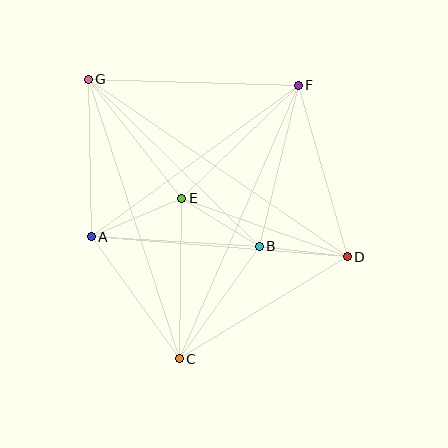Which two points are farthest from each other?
Points D and G are farthest from each other.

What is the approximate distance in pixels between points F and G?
The distance between F and G is approximately 210 pixels.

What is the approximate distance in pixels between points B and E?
The distance between B and E is approximately 91 pixels.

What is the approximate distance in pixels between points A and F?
The distance between A and F is approximately 257 pixels.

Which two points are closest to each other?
Points B and D are closest to each other.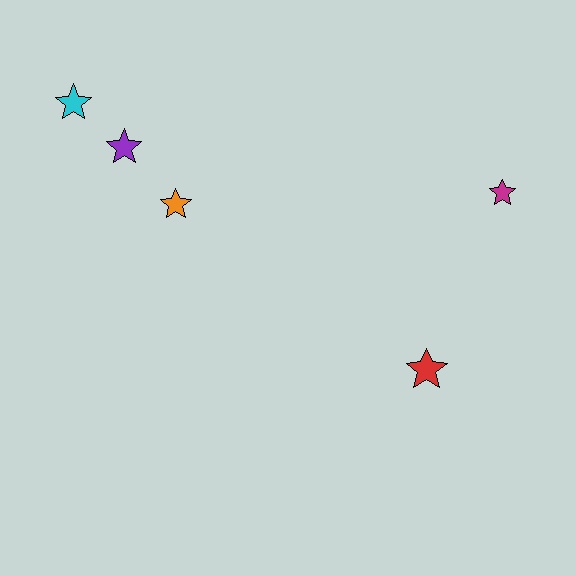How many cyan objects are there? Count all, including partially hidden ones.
There is 1 cyan object.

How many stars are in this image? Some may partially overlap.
There are 5 stars.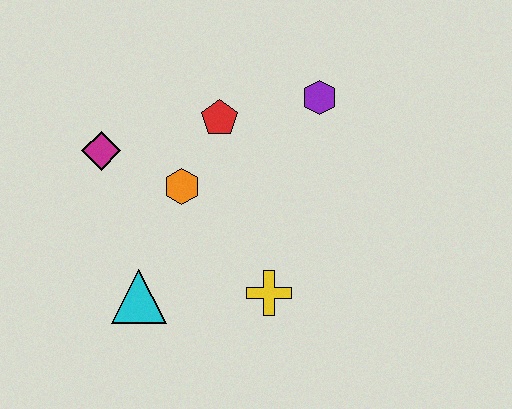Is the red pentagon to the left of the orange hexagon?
No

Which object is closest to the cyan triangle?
The orange hexagon is closest to the cyan triangle.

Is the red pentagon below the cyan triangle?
No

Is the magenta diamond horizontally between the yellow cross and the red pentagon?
No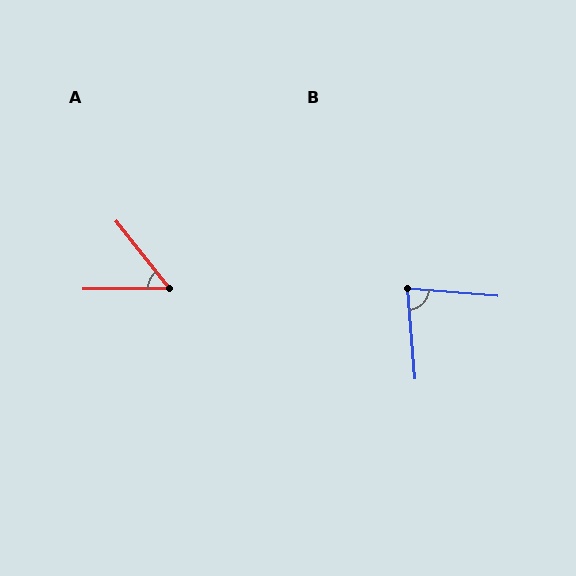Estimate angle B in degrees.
Approximately 81 degrees.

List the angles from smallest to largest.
A (52°), B (81°).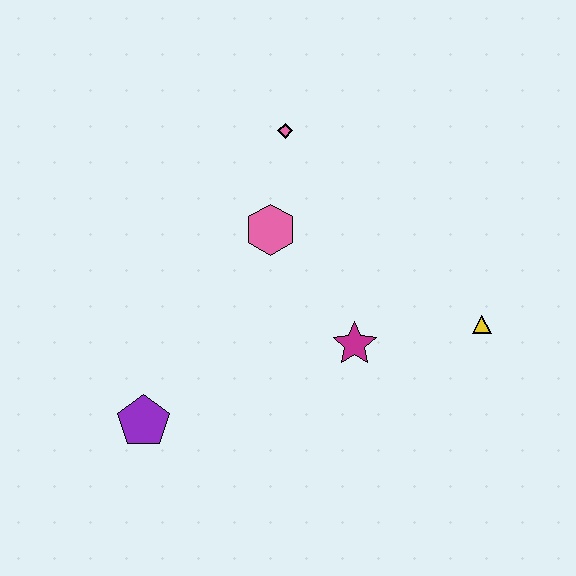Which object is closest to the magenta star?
The yellow triangle is closest to the magenta star.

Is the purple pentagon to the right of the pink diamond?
No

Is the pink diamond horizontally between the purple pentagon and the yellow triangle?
Yes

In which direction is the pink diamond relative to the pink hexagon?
The pink diamond is above the pink hexagon.